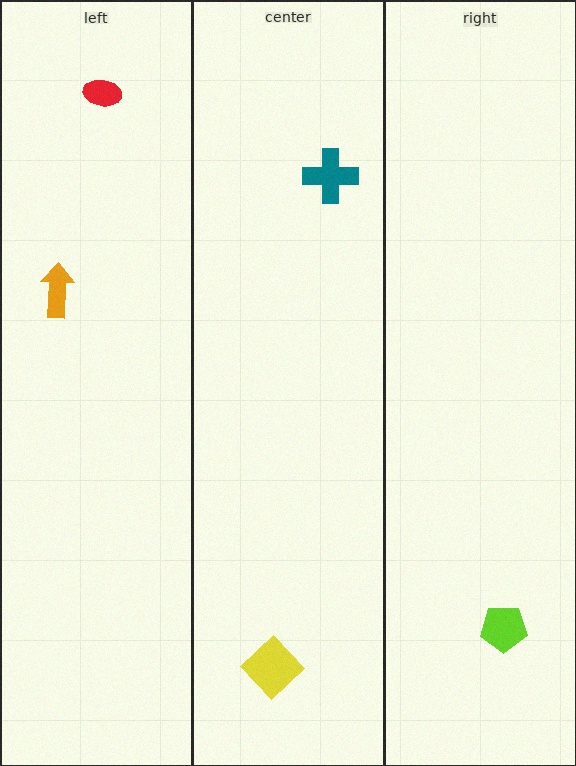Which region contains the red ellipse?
The left region.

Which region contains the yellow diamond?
The center region.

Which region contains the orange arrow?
The left region.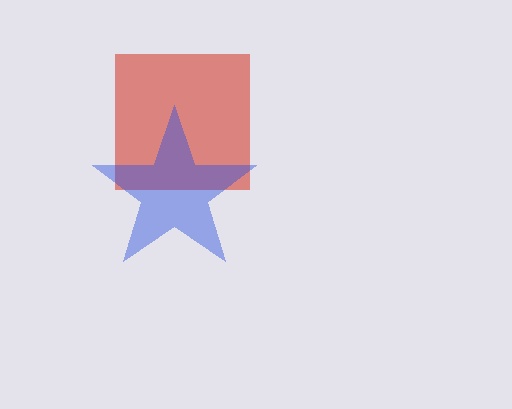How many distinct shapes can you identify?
There are 2 distinct shapes: a red square, a blue star.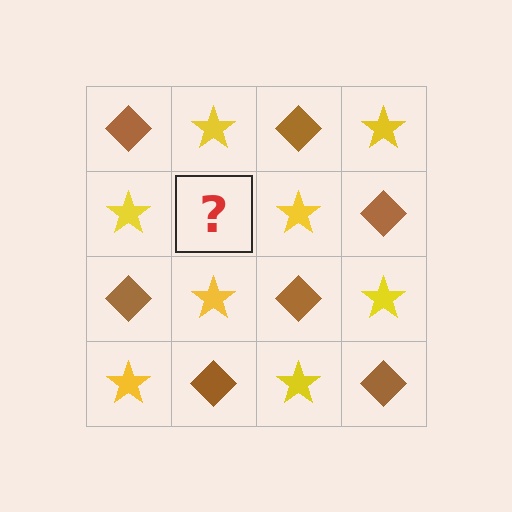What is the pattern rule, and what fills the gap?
The rule is that it alternates brown diamond and yellow star in a checkerboard pattern. The gap should be filled with a brown diamond.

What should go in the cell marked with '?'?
The missing cell should contain a brown diamond.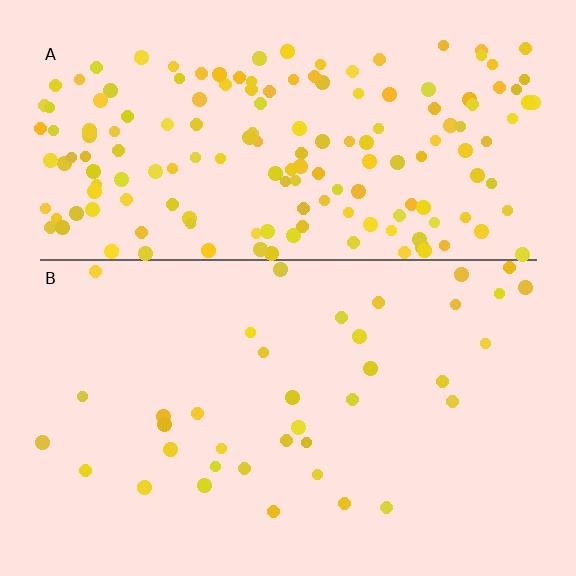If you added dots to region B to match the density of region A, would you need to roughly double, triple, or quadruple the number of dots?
Approximately quadruple.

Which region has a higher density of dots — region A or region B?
A (the top).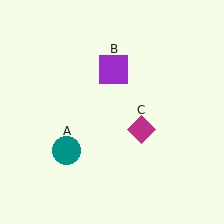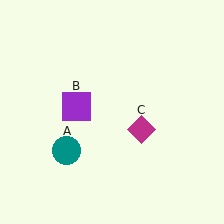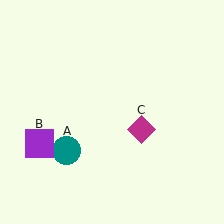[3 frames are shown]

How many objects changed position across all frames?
1 object changed position: purple square (object B).